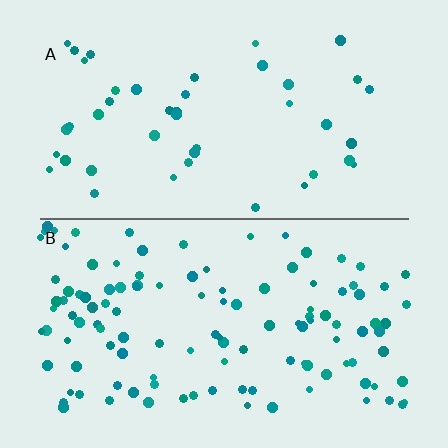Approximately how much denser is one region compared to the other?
Approximately 2.7× — region B over region A.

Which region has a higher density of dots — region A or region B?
B (the bottom).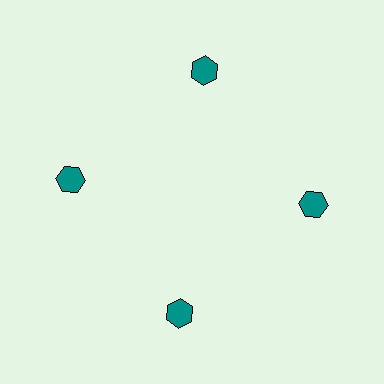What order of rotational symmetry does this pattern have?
This pattern has 4-fold rotational symmetry.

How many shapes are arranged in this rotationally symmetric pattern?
There are 4 shapes, arranged in 4 groups of 1.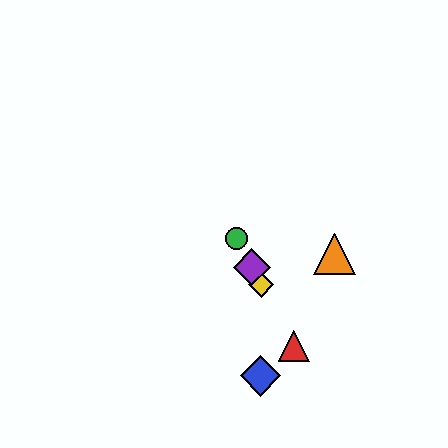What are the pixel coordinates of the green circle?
The green circle is at (237, 239).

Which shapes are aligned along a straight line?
The red triangle, the green circle, the yellow diamond, the purple diamond are aligned along a straight line.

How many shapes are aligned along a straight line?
4 shapes (the red triangle, the green circle, the yellow diamond, the purple diamond) are aligned along a straight line.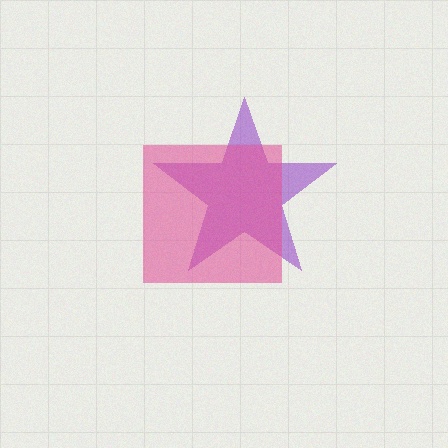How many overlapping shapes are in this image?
There are 2 overlapping shapes in the image.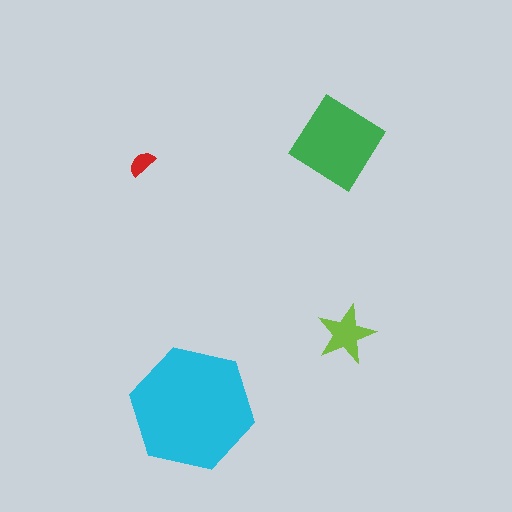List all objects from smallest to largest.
The red semicircle, the lime star, the green diamond, the cyan hexagon.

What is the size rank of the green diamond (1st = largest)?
2nd.